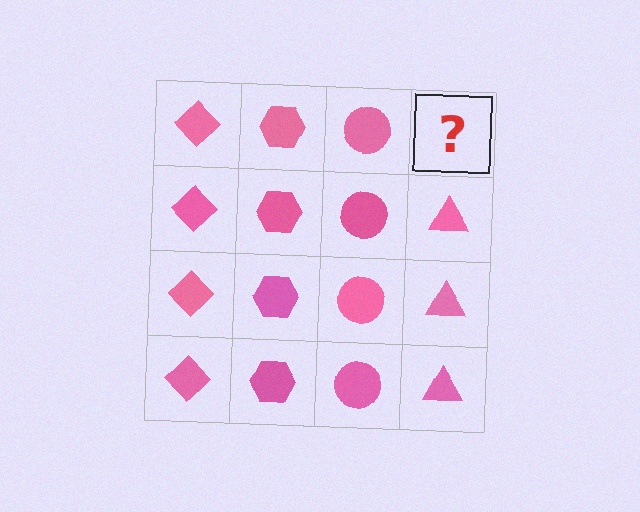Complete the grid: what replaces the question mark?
The question mark should be replaced with a pink triangle.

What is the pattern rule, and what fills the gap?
The rule is that each column has a consistent shape. The gap should be filled with a pink triangle.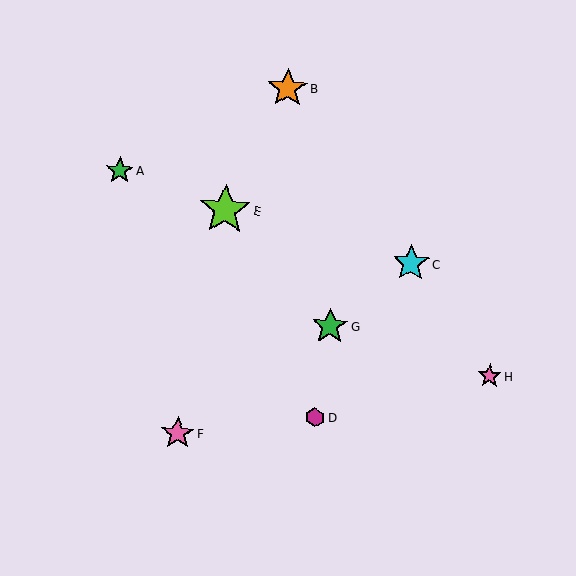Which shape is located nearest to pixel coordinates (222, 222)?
The lime star (labeled E) at (225, 210) is nearest to that location.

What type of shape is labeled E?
Shape E is a lime star.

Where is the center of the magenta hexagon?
The center of the magenta hexagon is at (315, 418).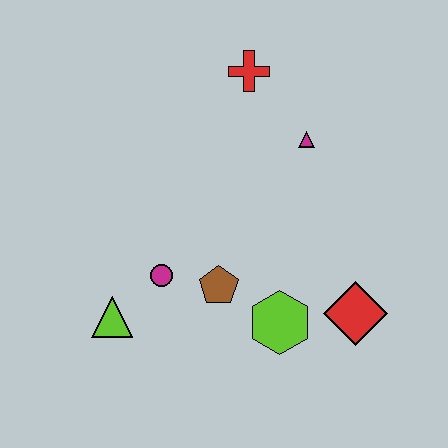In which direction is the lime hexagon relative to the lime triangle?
The lime hexagon is to the right of the lime triangle.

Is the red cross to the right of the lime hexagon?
No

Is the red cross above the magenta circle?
Yes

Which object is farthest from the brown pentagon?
The red cross is farthest from the brown pentagon.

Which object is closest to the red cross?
The magenta triangle is closest to the red cross.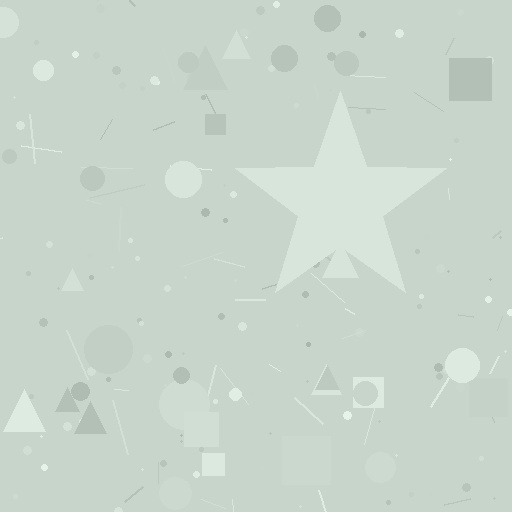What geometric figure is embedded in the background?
A star is embedded in the background.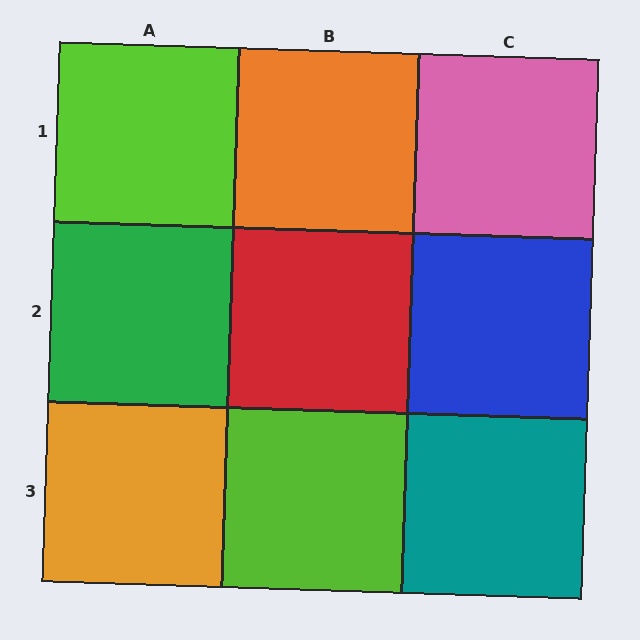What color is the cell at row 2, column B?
Red.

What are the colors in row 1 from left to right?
Lime, orange, pink.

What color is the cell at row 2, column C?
Blue.